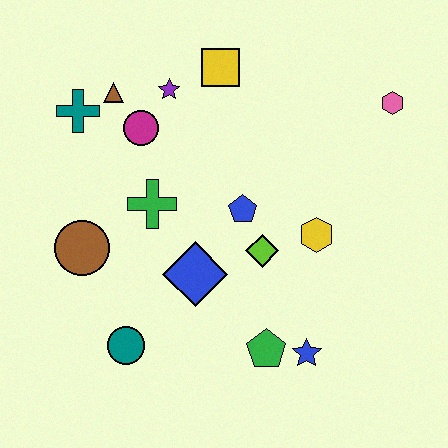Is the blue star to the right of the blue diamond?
Yes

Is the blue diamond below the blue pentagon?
Yes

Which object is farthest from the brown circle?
The pink hexagon is farthest from the brown circle.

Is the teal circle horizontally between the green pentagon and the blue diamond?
No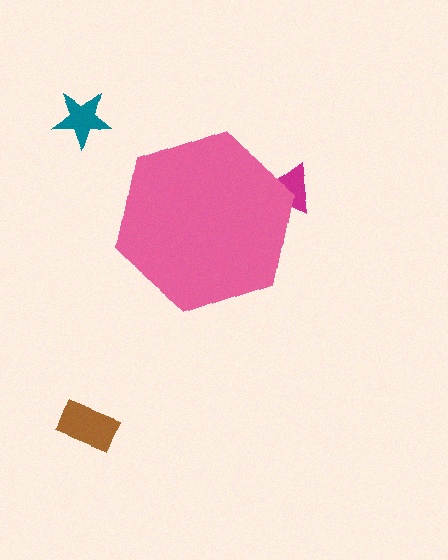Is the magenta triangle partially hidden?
Yes, the magenta triangle is partially hidden behind the pink hexagon.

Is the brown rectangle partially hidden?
No, the brown rectangle is fully visible.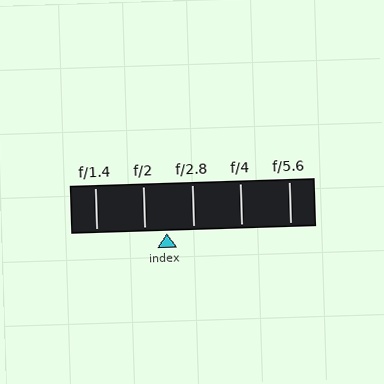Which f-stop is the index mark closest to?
The index mark is closest to f/2.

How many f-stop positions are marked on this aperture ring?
There are 5 f-stop positions marked.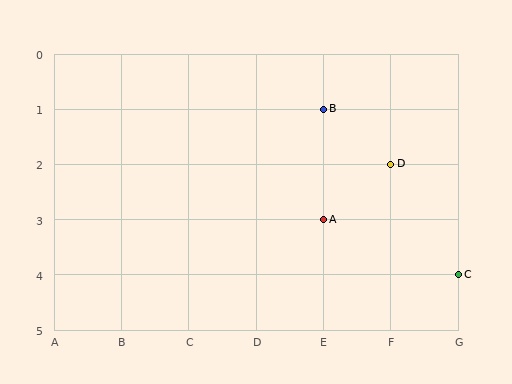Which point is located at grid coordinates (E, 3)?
Point A is at (E, 3).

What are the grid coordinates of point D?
Point D is at grid coordinates (F, 2).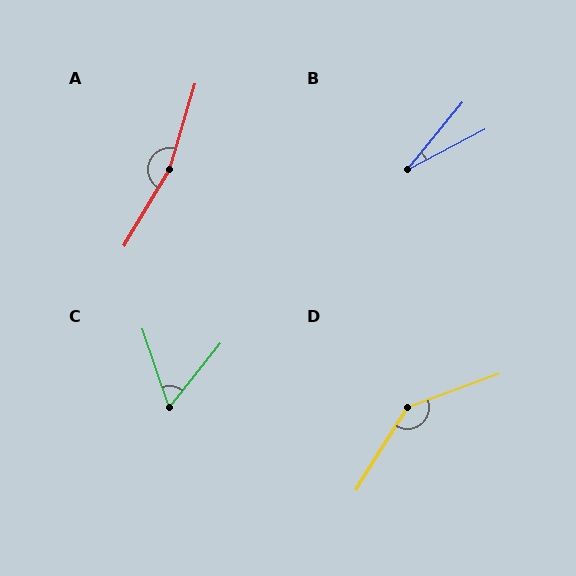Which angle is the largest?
A, at approximately 166 degrees.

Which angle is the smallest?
B, at approximately 23 degrees.